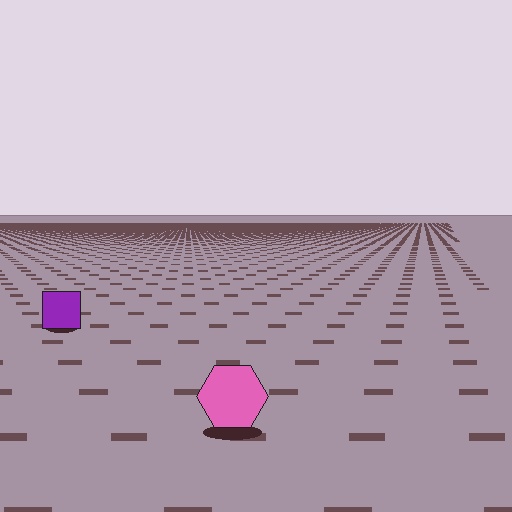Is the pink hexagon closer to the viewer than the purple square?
Yes. The pink hexagon is closer — you can tell from the texture gradient: the ground texture is coarser near it.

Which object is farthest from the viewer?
The purple square is farthest from the viewer. It appears smaller and the ground texture around it is denser.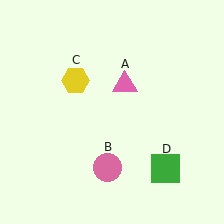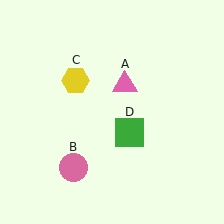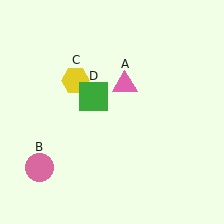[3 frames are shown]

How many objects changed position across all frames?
2 objects changed position: pink circle (object B), green square (object D).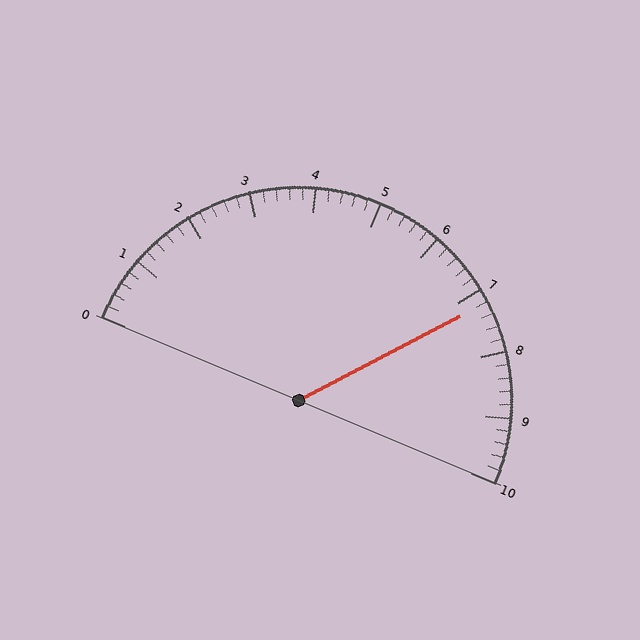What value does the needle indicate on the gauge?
The needle indicates approximately 7.2.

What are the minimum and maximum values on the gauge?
The gauge ranges from 0 to 10.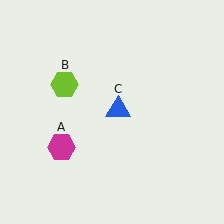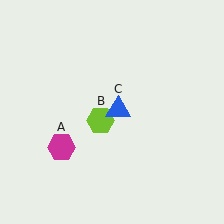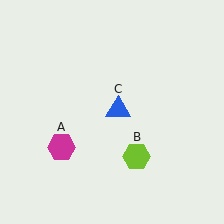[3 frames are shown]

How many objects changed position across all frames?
1 object changed position: lime hexagon (object B).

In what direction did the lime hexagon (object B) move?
The lime hexagon (object B) moved down and to the right.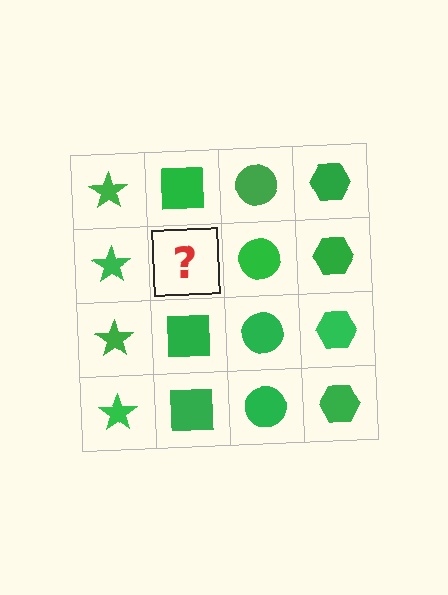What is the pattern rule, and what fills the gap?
The rule is that each column has a consistent shape. The gap should be filled with a green square.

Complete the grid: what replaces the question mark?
The question mark should be replaced with a green square.